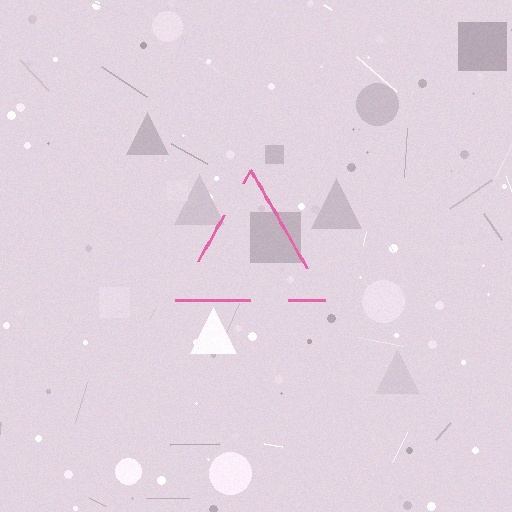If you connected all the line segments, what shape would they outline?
They would outline a triangle.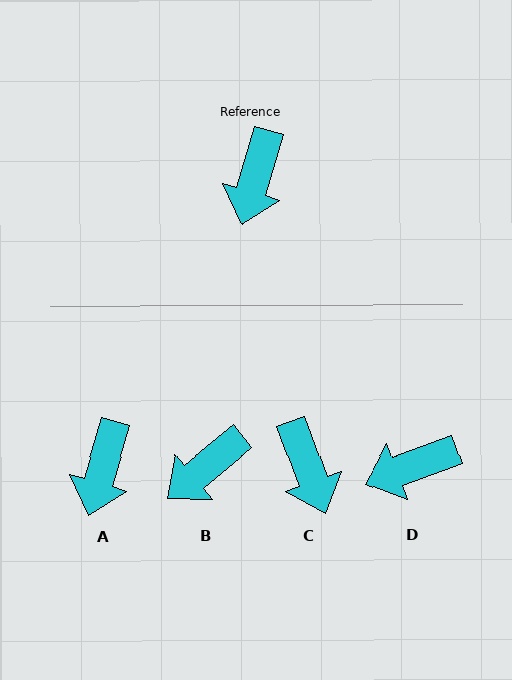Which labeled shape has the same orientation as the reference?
A.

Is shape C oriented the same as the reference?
No, it is off by about 36 degrees.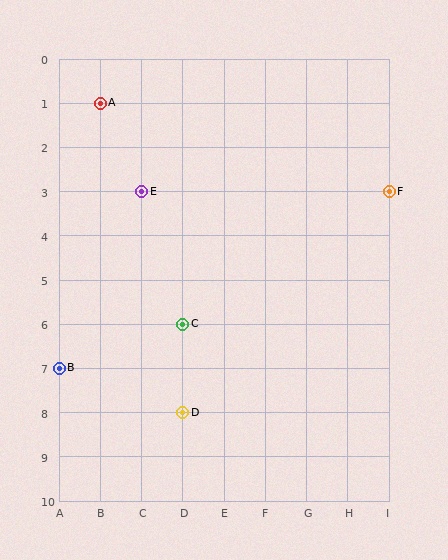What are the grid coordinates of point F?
Point F is at grid coordinates (I, 3).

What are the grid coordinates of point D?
Point D is at grid coordinates (D, 8).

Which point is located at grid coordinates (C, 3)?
Point E is at (C, 3).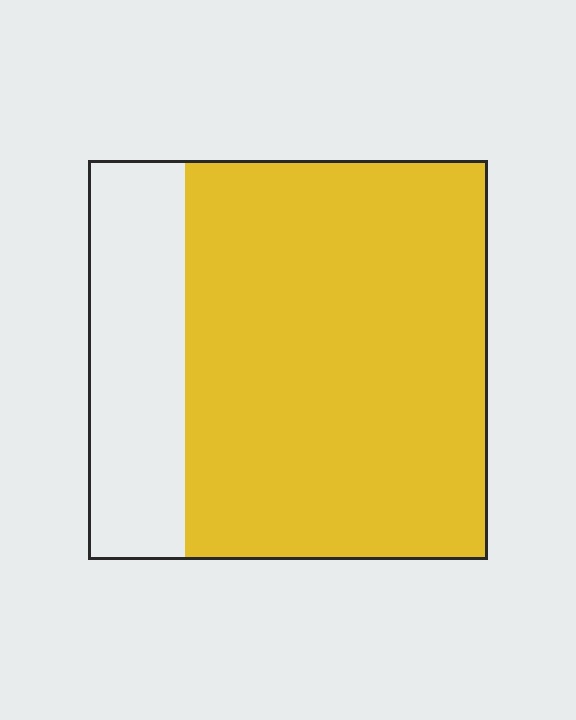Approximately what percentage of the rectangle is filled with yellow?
Approximately 75%.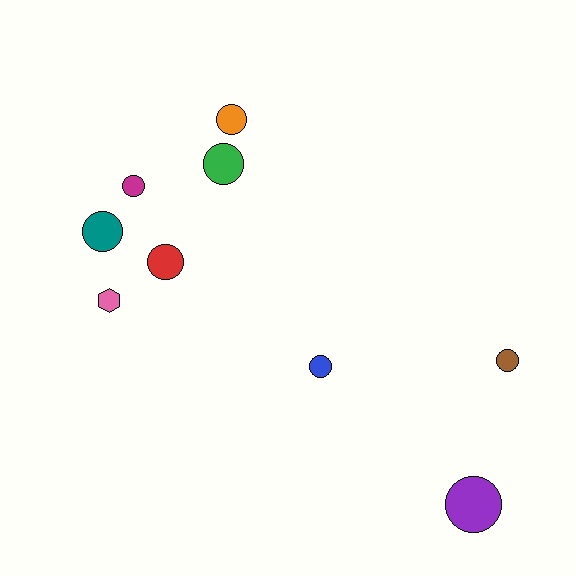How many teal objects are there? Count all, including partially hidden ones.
There is 1 teal object.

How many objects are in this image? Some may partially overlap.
There are 9 objects.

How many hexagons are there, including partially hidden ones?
There is 1 hexagon.